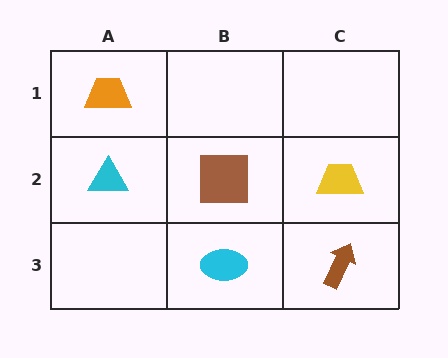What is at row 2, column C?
A yellow trapezoid.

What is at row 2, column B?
A brown square.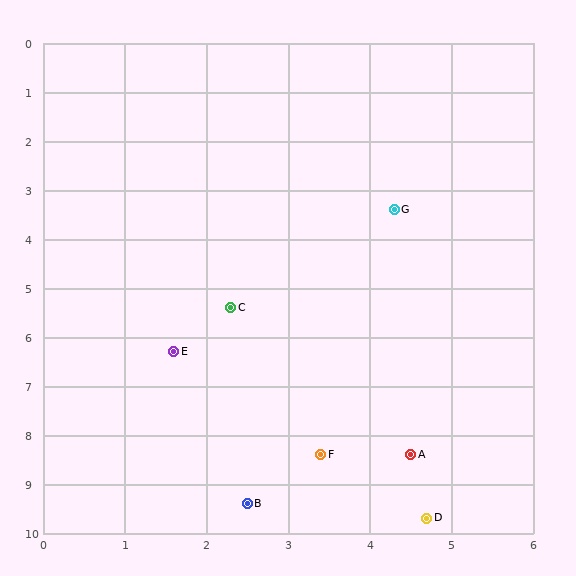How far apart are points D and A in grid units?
Points D and A are about 1.3 grid units apart.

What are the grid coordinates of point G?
Point G is at approximately (4.3, 3.4).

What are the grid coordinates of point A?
Point A is at approximately (4.5, 8.4).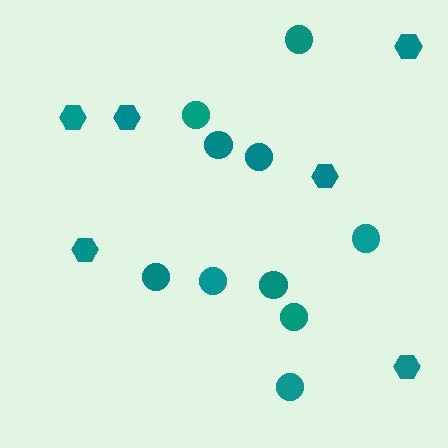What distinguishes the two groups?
There are 2 groups: one group of circles (10) and one group of hexagons (6).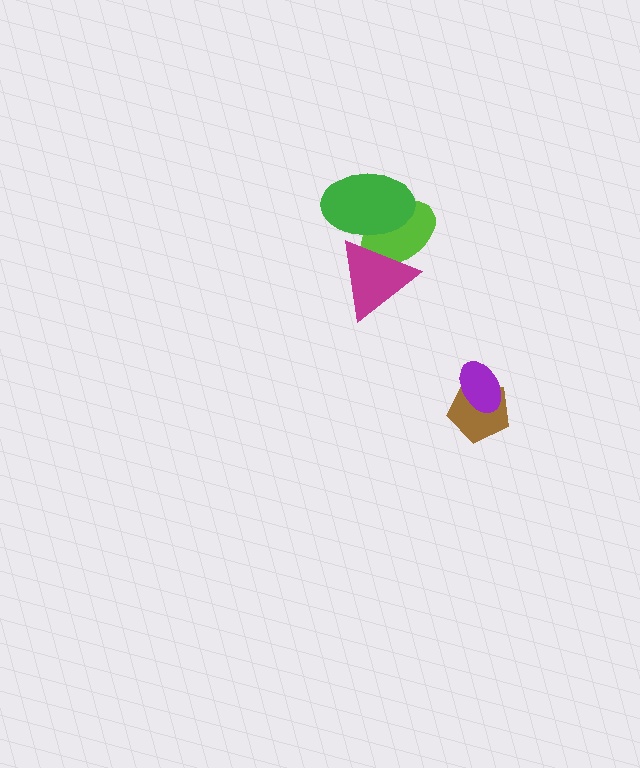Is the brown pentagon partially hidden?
Yes, it is partially covered by another shape.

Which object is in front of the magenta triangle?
The green ellipse is in front of the magenta triangle.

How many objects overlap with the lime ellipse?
2 objects overlap with the lime ellipse.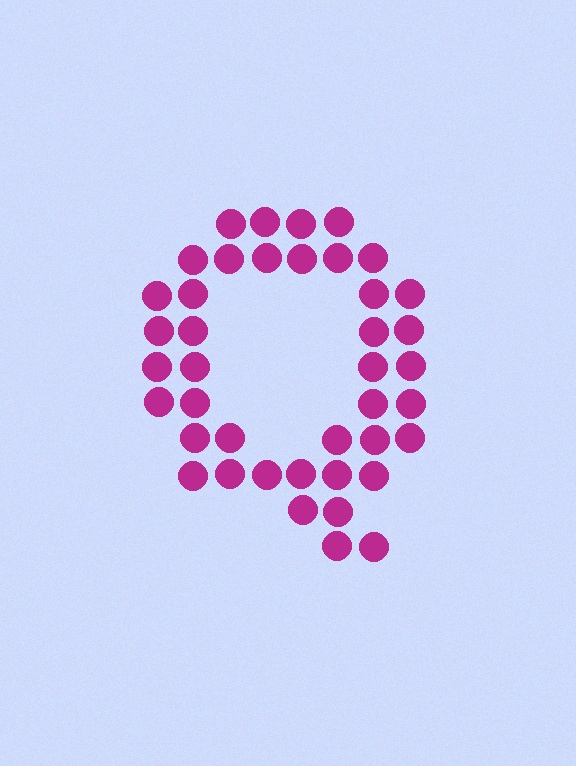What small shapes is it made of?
It is made of small circles.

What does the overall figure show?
The overall figure shows the letter Q.